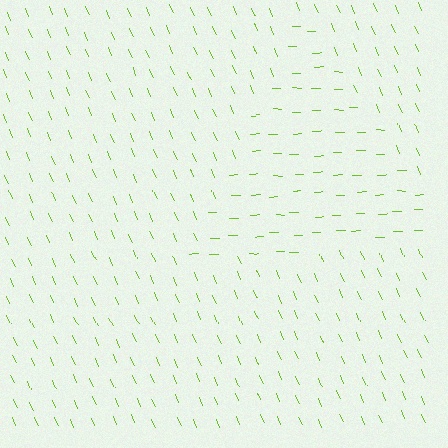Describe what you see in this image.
The image is filled with small lime line segments. A triangle region in the image has lines oriented differently from the surrounding lines, creating a visible texture boundary.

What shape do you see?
I see a triangle.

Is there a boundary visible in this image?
Yes, there is a texture boundary formed by a change in line orientation.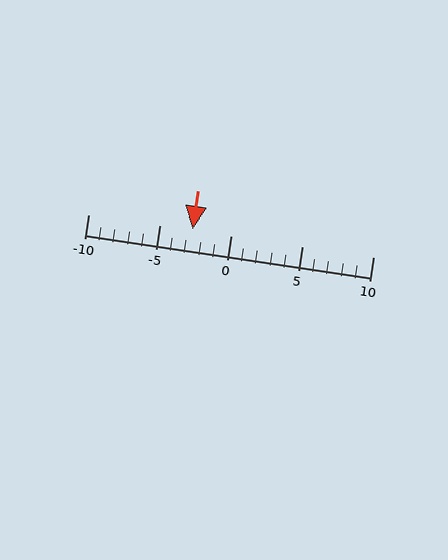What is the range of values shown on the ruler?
The ruler shows values from -10 to 10.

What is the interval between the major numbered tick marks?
The major tick marks are spaced 5 units apart.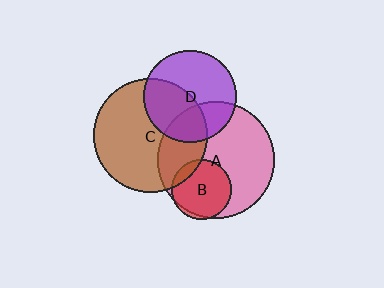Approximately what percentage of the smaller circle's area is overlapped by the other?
Approximately 30%.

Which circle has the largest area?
Circle A (pink).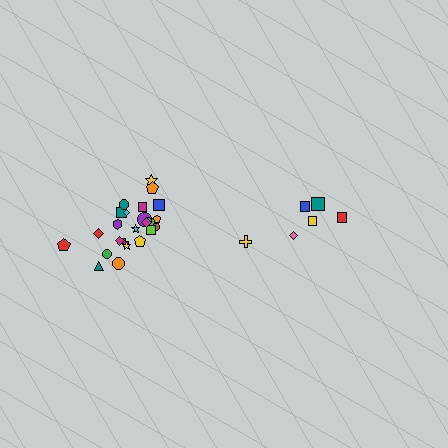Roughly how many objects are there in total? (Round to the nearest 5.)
Roughly 30 objects in total.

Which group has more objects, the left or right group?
The left group.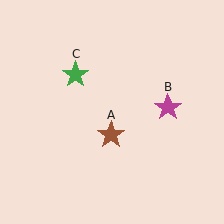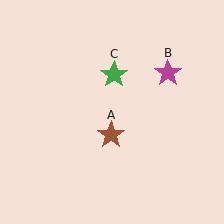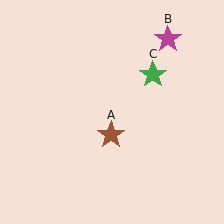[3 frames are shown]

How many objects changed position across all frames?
2 objects changed position: magenta star (object B), green star (object C).